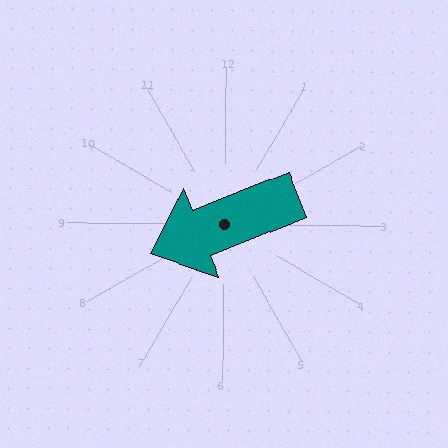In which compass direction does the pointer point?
West.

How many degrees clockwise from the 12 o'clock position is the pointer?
Approximately 248 degrees.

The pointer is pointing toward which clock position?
Roughly 8 o'clock.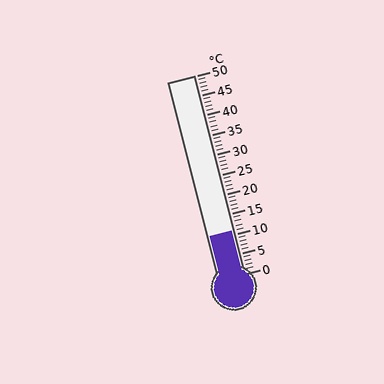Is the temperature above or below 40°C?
The temperature is below 40°C.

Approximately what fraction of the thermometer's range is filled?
The thermometer is filled to approximately 20% of its range.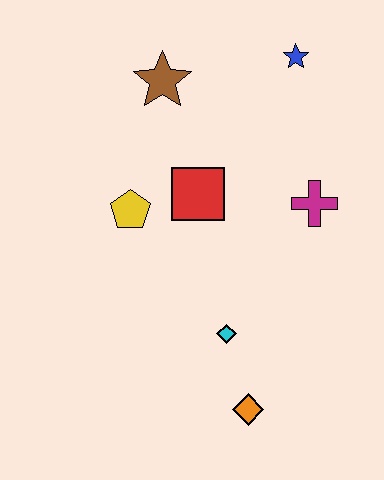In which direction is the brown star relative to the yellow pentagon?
The brown star is above the yellow pentagon.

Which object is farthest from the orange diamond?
The blue star is farthest from the orange diamond.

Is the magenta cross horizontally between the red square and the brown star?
No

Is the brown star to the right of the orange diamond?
No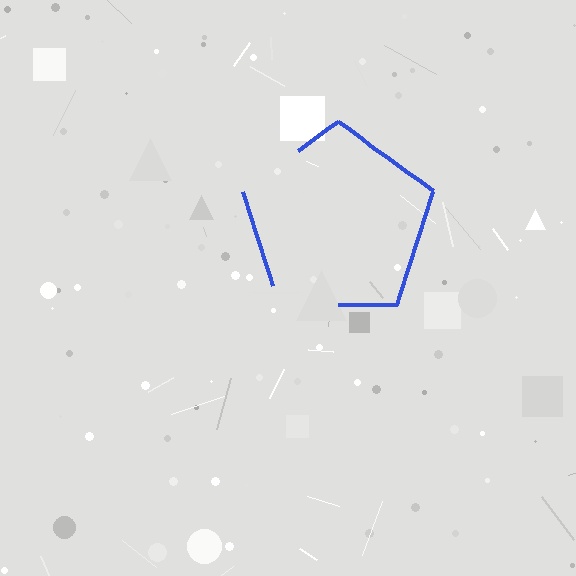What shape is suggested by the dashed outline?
The dashed outline suggests a pentagon.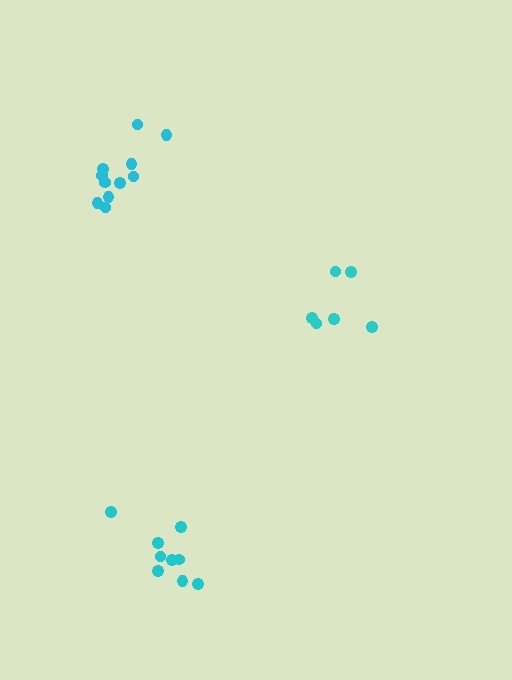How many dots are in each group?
Group 1: 11 dots, Group 2: 6 dots, Group 3: 9 dots (26 total).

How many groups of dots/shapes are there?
There are 3 groups.